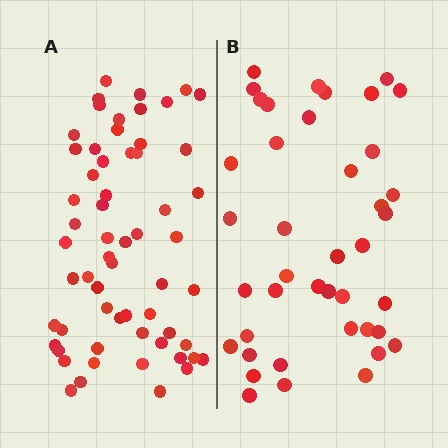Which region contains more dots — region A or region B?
Region A (the left region) has more dots.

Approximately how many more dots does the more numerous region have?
Region A has approximately 20 more dots than region B.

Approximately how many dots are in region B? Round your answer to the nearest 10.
About 40 dots. (The exact count is 41, which rounds to 40.)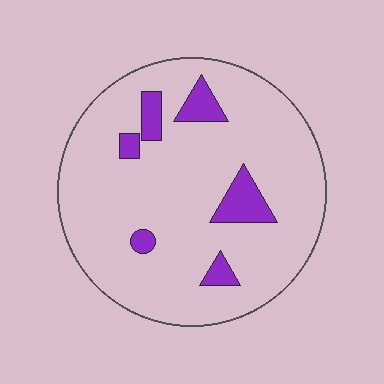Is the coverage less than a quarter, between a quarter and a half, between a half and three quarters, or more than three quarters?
Less than a quarter.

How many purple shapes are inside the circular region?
6.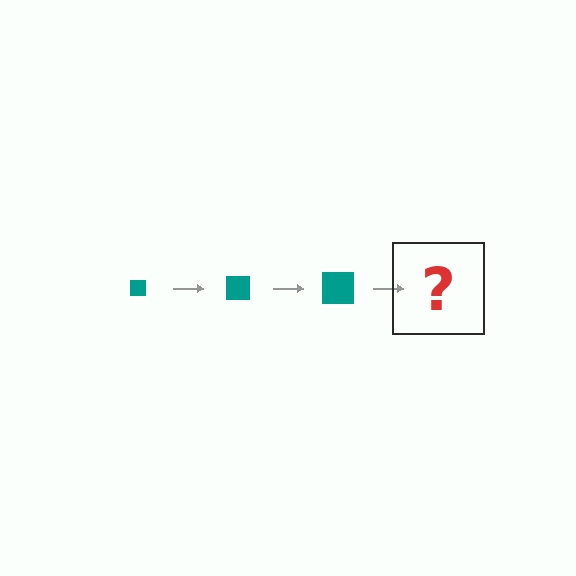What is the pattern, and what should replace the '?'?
The pattern is that the square gets progressively larger each step. The '?' should be a teal square, larger than the previous one.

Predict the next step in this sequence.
The next step is a teal square, larger than the previous one.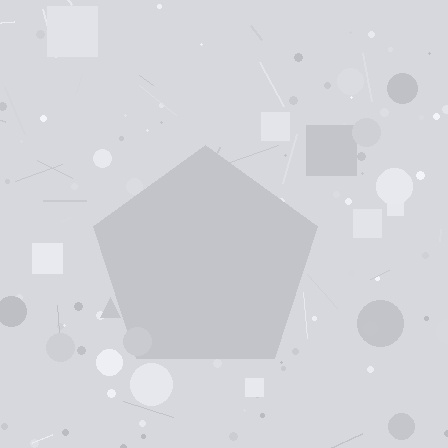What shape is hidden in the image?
A pentagon is hidden in the image.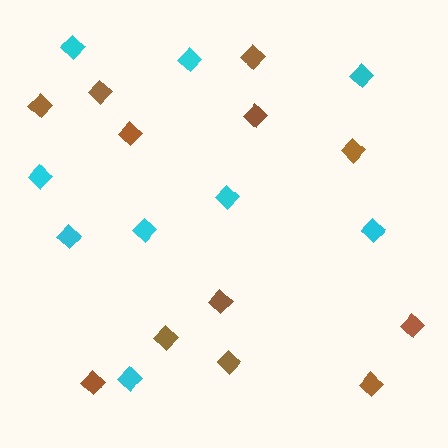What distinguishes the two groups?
There are 2 groups: one group of brown diamonds (12) and one group of cyan diamonds (9).